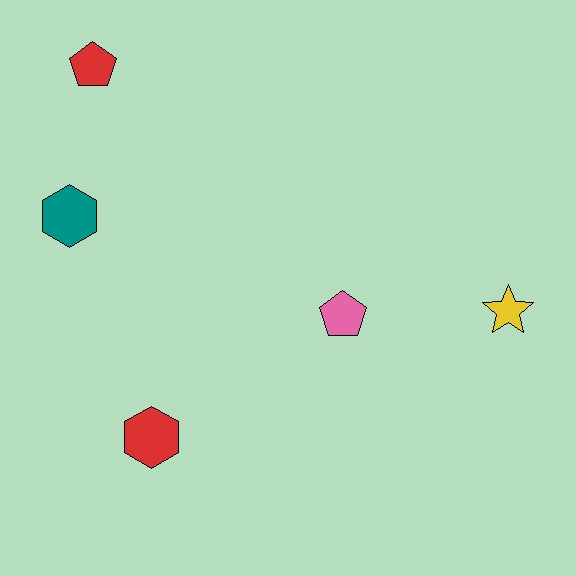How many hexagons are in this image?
There are 2 hexagons.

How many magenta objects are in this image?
There are no magenta objects.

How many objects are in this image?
There are 5 objects.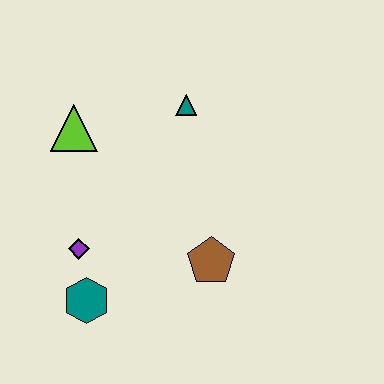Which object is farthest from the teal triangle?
The teal hexagon is farthest from the teal triangle.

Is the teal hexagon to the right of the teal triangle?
No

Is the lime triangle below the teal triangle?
Yes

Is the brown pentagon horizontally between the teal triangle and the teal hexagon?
No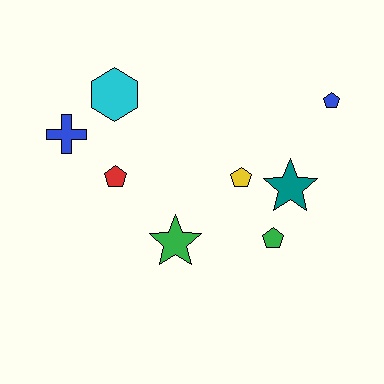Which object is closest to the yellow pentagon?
The teal star is closest to the yellow pentagon.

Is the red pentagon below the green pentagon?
No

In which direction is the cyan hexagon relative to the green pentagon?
The cyan hexagon is to the left of the green pentagon.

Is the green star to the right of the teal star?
No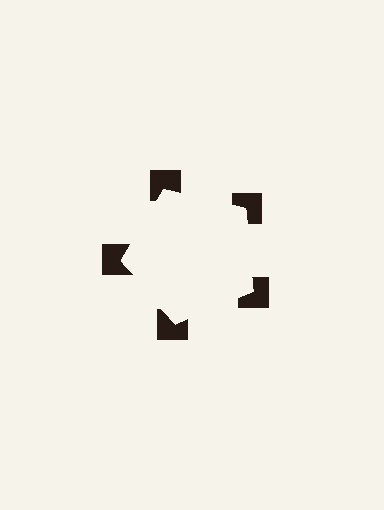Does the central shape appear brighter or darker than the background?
It typically appears slightly brighter than the background, even though no actual brightness change is drawn.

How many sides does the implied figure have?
5 sides.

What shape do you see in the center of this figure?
An illusory pentagon — its edges are inferred from the aligned wedge cuts in the notched squares, not physically drawn.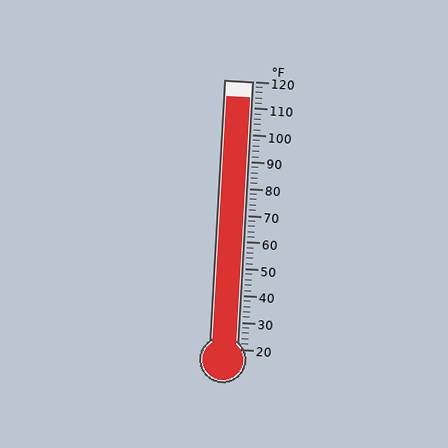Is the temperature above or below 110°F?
The temperature is above 110°F.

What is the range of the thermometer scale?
The thermometer scale ranges from 20°F to 120°F.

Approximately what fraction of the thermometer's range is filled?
The thermometer is filled to approximately 95% of its range.